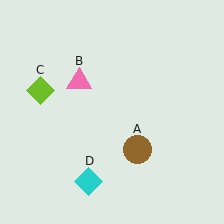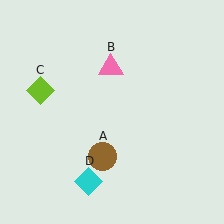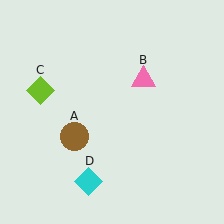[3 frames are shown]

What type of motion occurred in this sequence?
The brown circle (object A), pink triangle (object B) rotated clockwise around the center of the scene.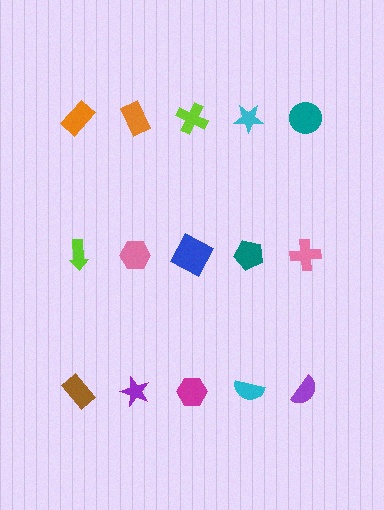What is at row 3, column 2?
A purple star.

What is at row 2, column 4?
A teal pentagon.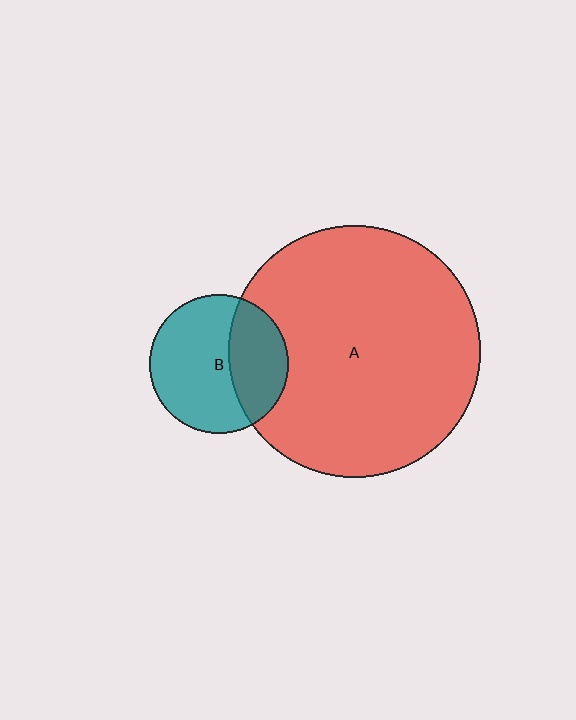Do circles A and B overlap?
Yes.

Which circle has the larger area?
Circle A (red).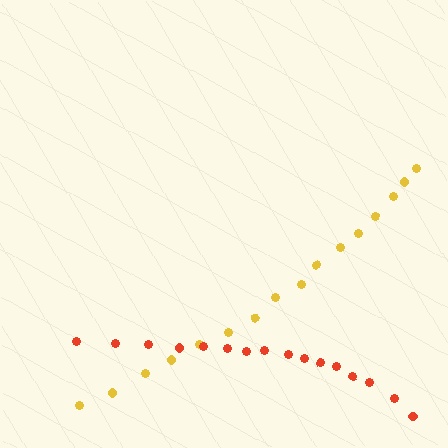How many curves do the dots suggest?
There are 2 distinct paths.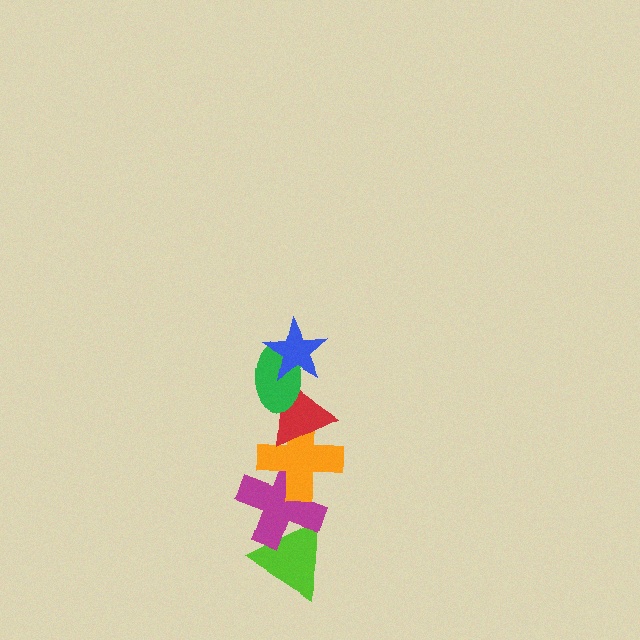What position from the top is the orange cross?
The orange cross is 4th from the top.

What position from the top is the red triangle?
The red triangle is 3rd from the top.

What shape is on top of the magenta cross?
The orange cross is on top of the magenta cross.